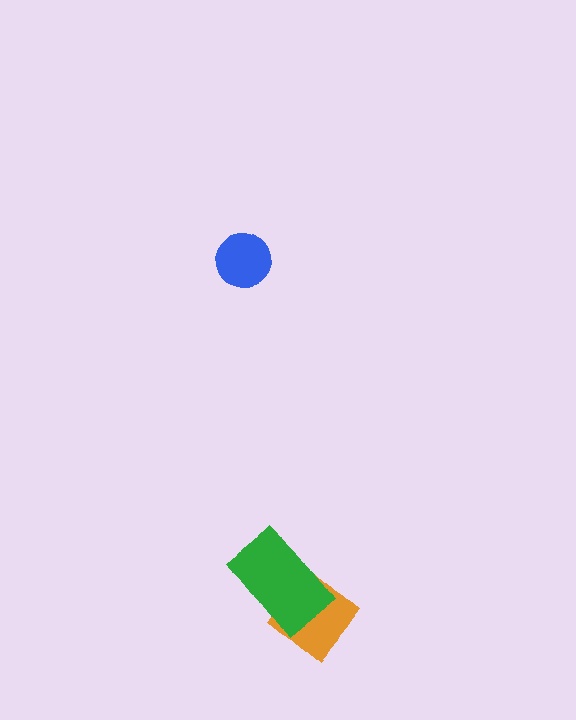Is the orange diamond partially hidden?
Yes, it is partially covered by another shape.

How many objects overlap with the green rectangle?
1 object overlaps with the green rectangle.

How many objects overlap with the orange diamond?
1 object overlaps with the orange diamond.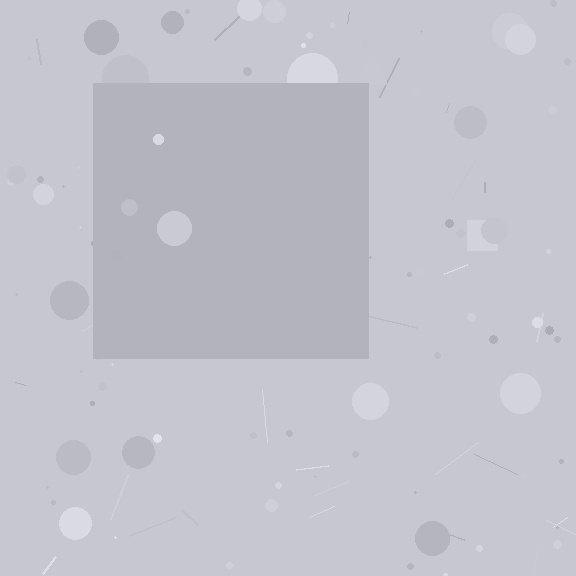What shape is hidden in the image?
A square is hidden in the image.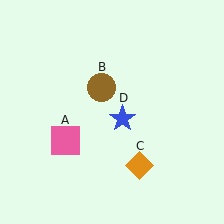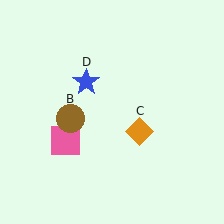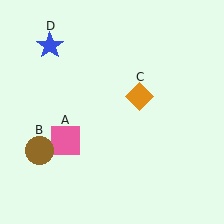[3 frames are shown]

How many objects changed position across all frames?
3 objects changed position: brown circle (object B), orange diamond (object C), blue star (object D).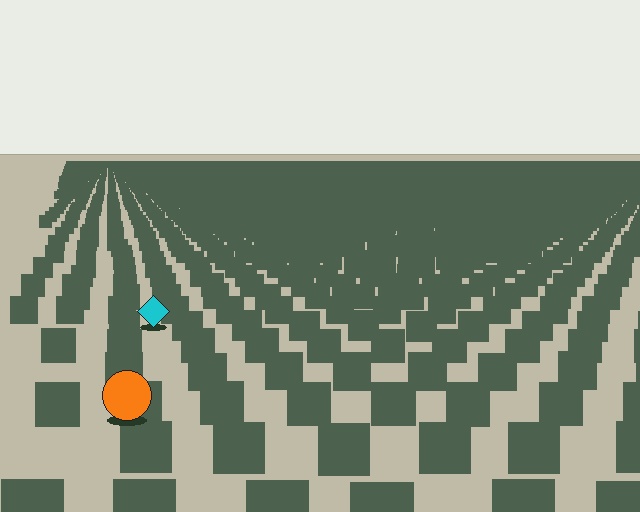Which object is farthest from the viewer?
The cyan diamond is farthest from the viewer. It appears smaller and the ground texture around it is denser.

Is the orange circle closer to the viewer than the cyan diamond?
Yes. The orange circle is closer — you can tell from the texture gradient: the ground texture is coarser near it.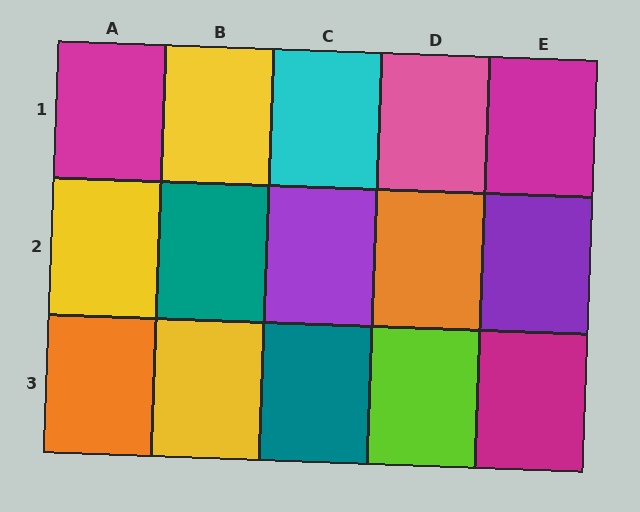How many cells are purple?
2 cells are purple.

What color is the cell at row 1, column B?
Yellow.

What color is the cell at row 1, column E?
Magenta.